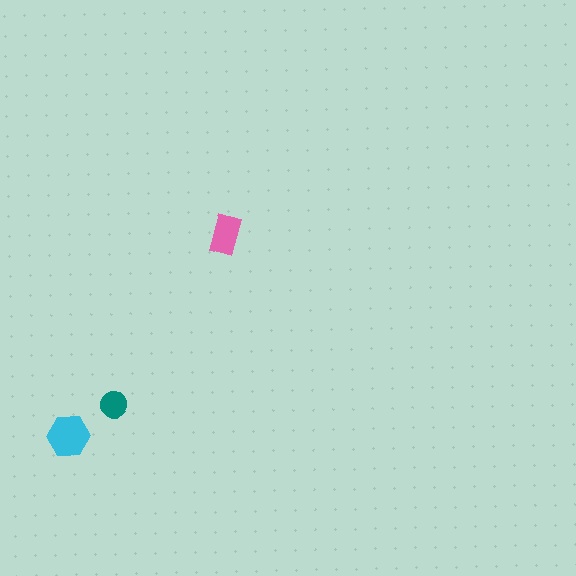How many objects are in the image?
There are 3 objects in the image.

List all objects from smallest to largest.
The teal circle, the pink rectangle, the cyan hexagon.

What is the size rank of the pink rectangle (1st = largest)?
2nd.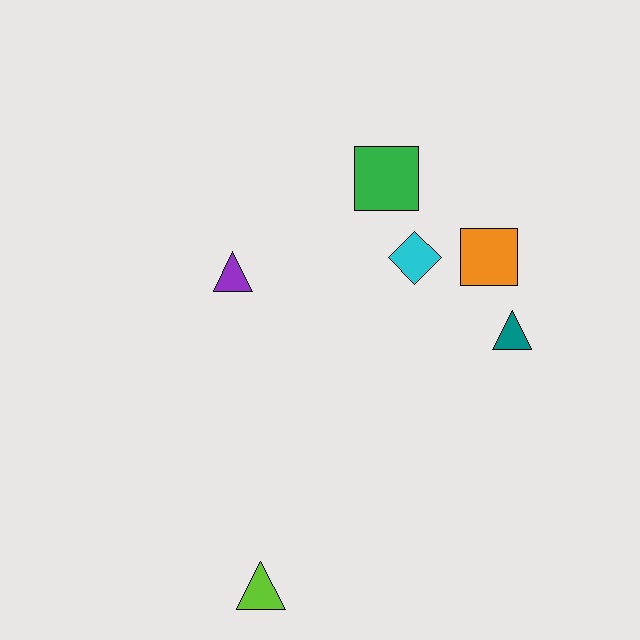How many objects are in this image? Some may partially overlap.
There are 6 objects.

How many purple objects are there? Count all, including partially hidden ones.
There is 1 purple object.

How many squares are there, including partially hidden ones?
There are 2 squares.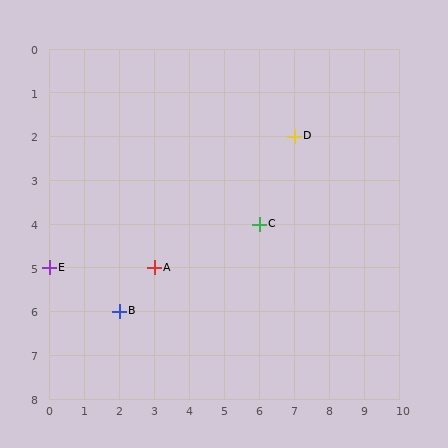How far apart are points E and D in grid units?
Points E and D are 7 columns and 3 rows apart (about 7.6 grid units diagonally).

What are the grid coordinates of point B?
Point B is at grid coordinates (2, 6).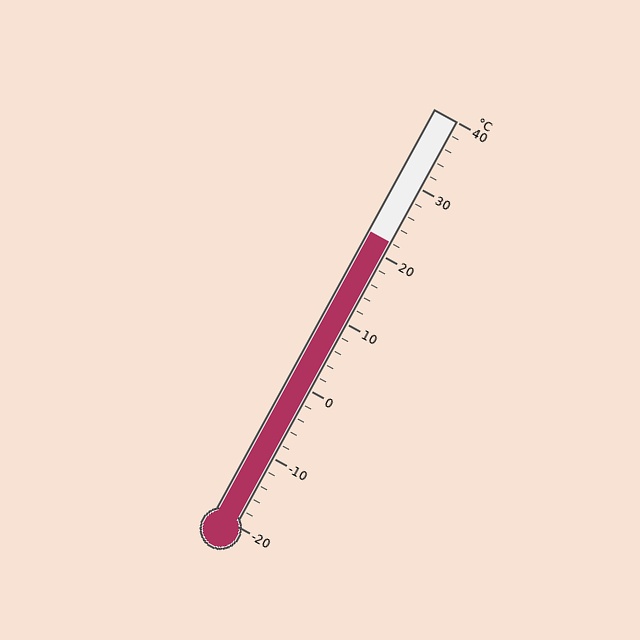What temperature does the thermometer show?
The thermometer shows approximately 22°C.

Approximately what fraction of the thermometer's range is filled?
The thermometer is filled to approximately 70% of its range.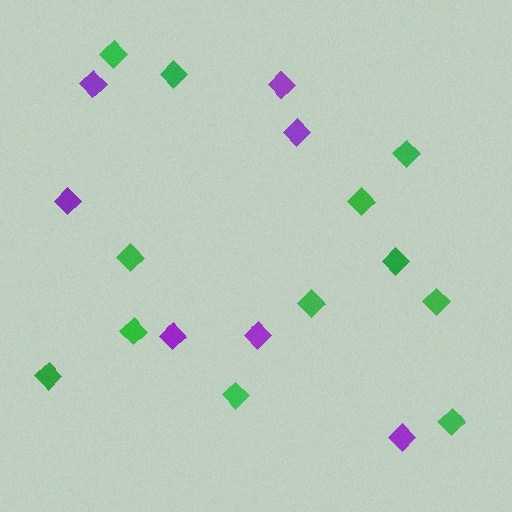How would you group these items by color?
There are 2 groups: one group of purple diamonds (7) and one group of green diamonds (12).